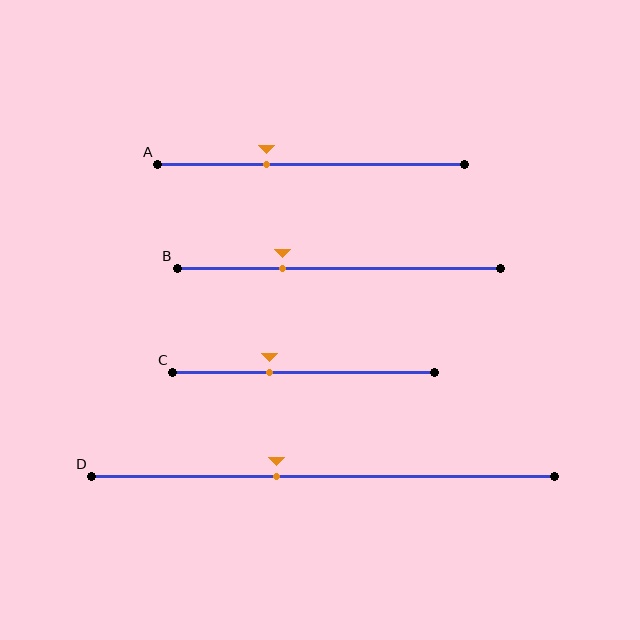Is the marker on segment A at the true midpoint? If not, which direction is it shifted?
No, the marker on segment A is shifted to the left by about 15% of the segment length.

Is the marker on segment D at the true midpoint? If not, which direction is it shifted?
No, the marker on segment D is shifted to the left by about 10% of the segment length.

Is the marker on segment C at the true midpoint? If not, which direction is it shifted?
No, the marker on segment C is shifted to the left by about 13% of the segment length.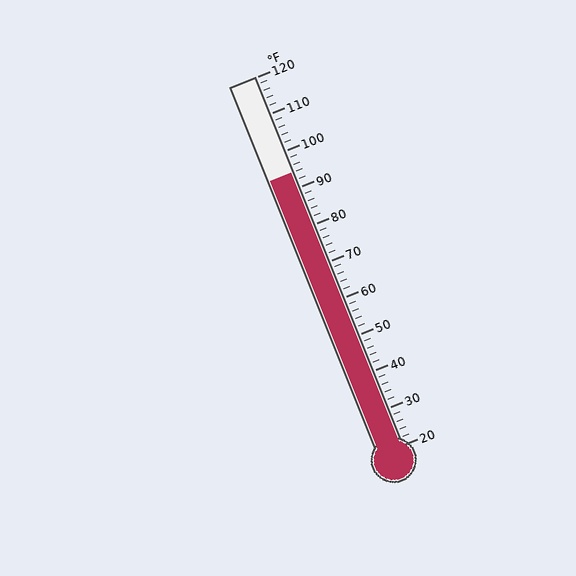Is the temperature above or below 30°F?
The temperature is above 30°F.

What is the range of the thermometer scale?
The thermometer scale ranges from 20°F to 120°F.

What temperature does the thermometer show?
The thermometer shows approximately 94°F.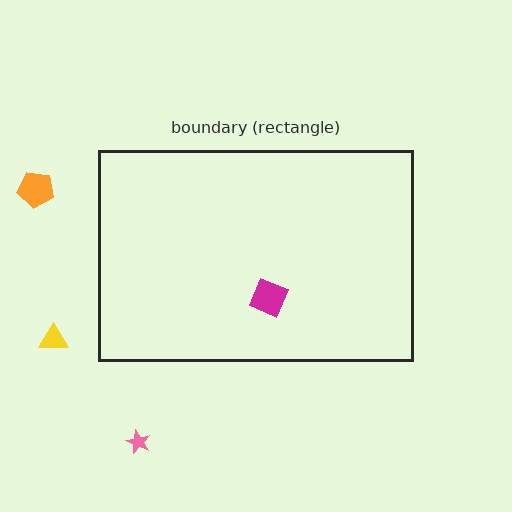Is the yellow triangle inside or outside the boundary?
Outside.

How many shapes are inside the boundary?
1 inside, 3 outside.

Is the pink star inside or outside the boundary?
Outside.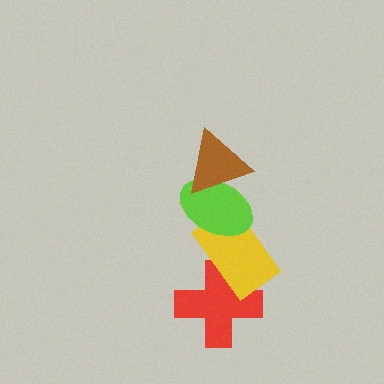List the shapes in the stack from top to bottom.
From top to bottom: the brown triangle, the lime ellipse, the yellow rectangle, the red cross.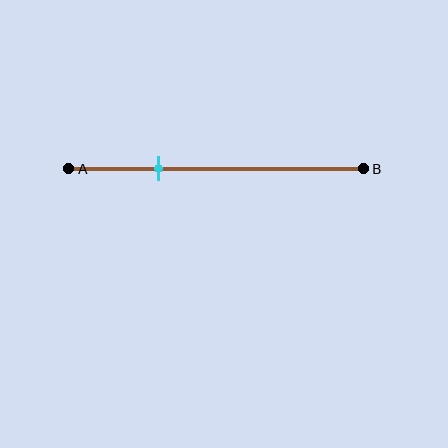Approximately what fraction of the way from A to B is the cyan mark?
The cyan mark is approximately 30% of the way from A to B.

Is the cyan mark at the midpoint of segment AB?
No, the mark is at about 30% from A, not at the 50% midpoint.